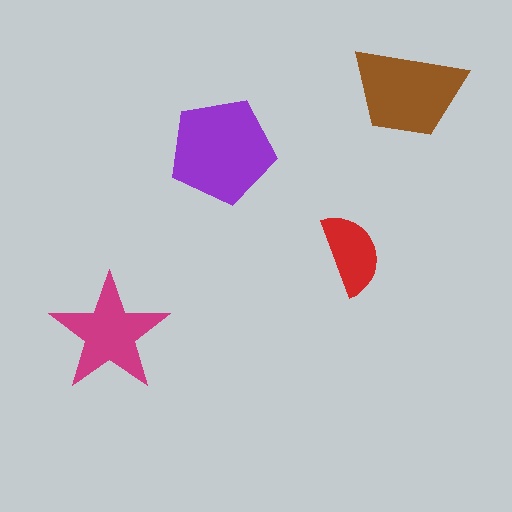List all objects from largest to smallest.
The purple pentagon, the brown trapezoid, the magenta star, the red semicircle.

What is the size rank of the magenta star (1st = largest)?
3rd.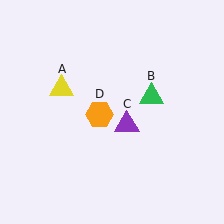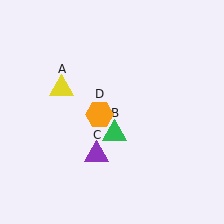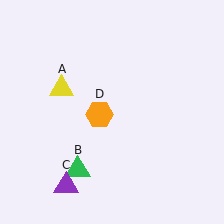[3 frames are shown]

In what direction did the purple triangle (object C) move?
The purple triangle (object C) moved down and to the left.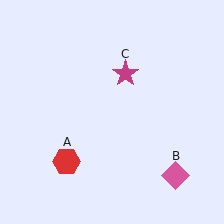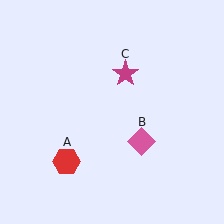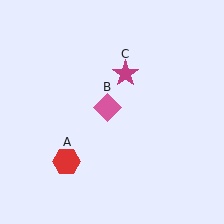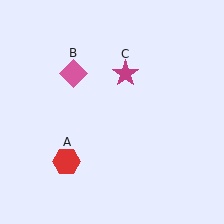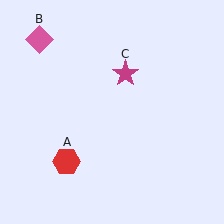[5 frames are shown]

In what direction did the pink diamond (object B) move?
The pink diamond (object B) moved up and to the left.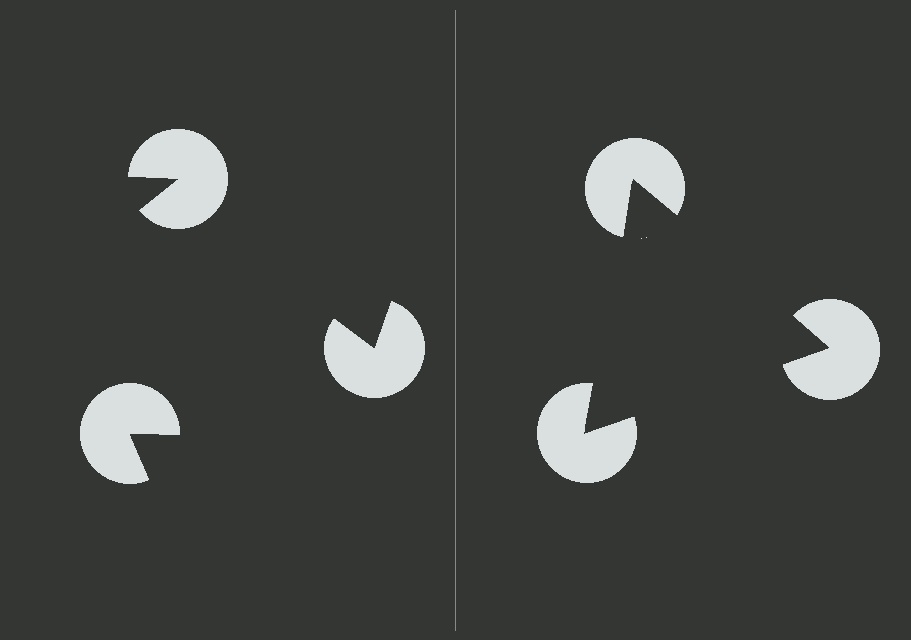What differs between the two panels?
The pac-man discs are positioned identically on both sides; only the wedge orientations differ. On the right they align to a triangle; on the left they are misaligned.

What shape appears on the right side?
An illusory triangle.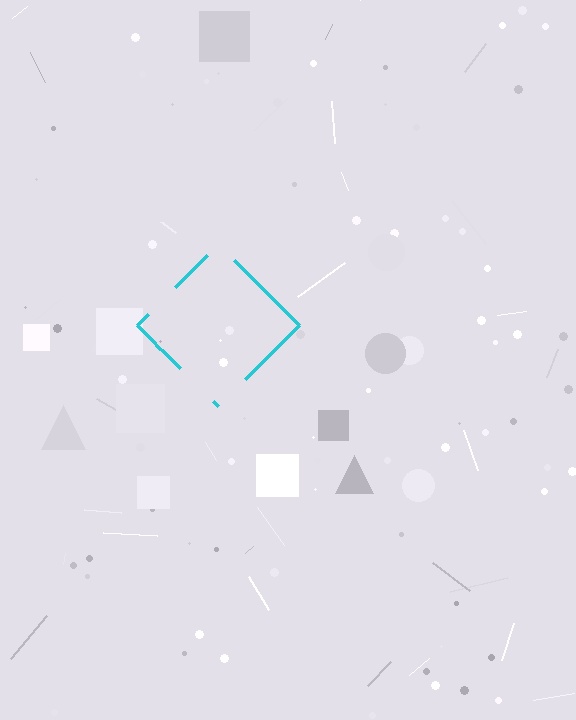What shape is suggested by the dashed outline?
The dashed outline suggests a diamond.